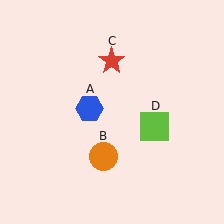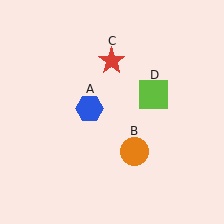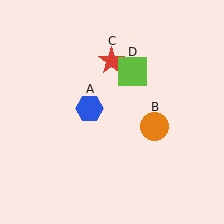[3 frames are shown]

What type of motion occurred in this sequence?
The orange circle (object B), lime square (object D) rotated counterclockwise around the center of the scene.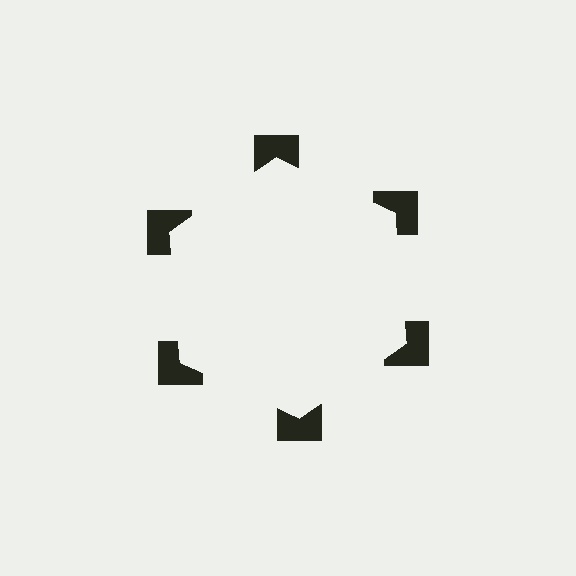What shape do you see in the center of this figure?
An illusory hexagon — its edges are inferred from the aligned wedge cuts in the notched squares, not physically drawn.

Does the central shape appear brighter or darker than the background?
It typically appears slightly brighter than the background, even though no actual brightness change is drawn.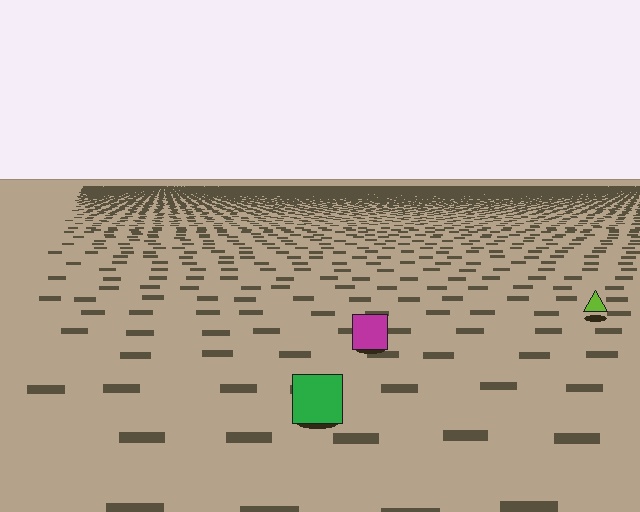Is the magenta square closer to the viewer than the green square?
No. The green square is closer — you can tell from the texture gradient: the ground texture is coarser near it.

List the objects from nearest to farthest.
From nearest to farthest: the green square, the magenta square, the lime triangle.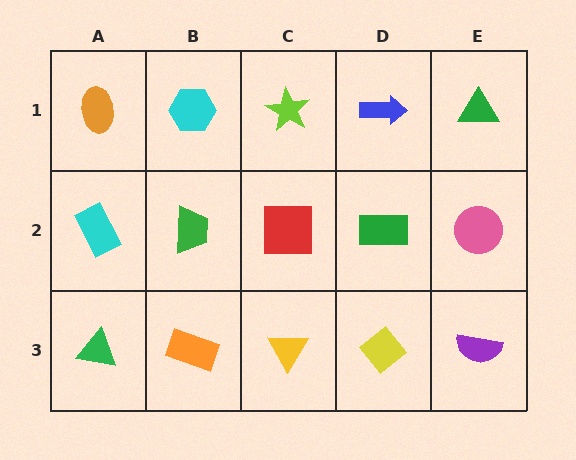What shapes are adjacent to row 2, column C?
A lime star (row 1, column C), a yellow triangle (row 3, column C), a green trapezoid (row 2, column B), a green rectangle (row 2, column D).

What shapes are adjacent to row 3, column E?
A pink circle (row 2, column E), a yellow diamond (row 3, column D).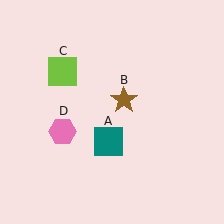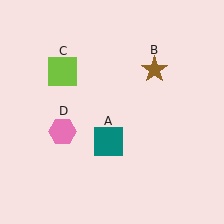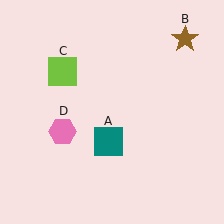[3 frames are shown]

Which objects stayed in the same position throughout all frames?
Teal square (object A) and lime square (object C) and pink hexagon (object D) remained stationary.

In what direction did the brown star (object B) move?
The brown star (object B) moved up and to the right.